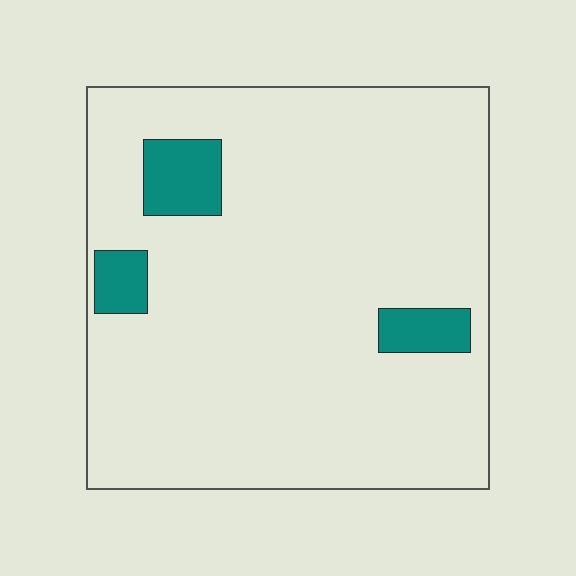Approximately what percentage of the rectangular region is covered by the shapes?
Approximately 10%.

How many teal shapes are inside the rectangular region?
3.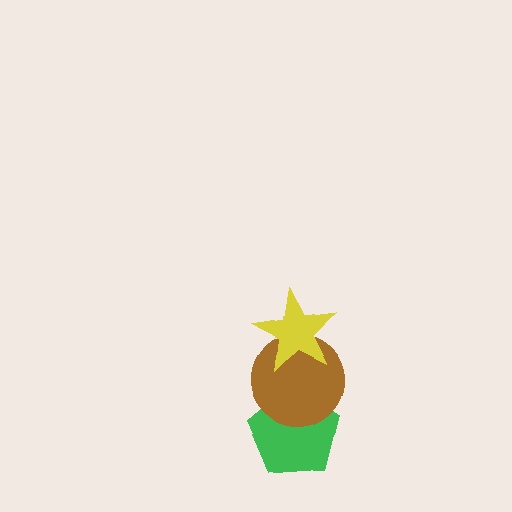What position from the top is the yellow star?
The yellow star is 1st from the top.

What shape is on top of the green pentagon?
The brown circle is on top of the green pentagon.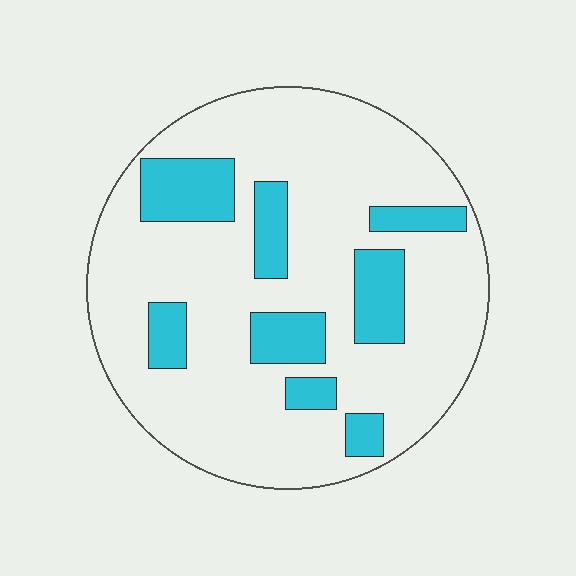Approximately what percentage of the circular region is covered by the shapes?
Approximately 20%.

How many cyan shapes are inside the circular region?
8.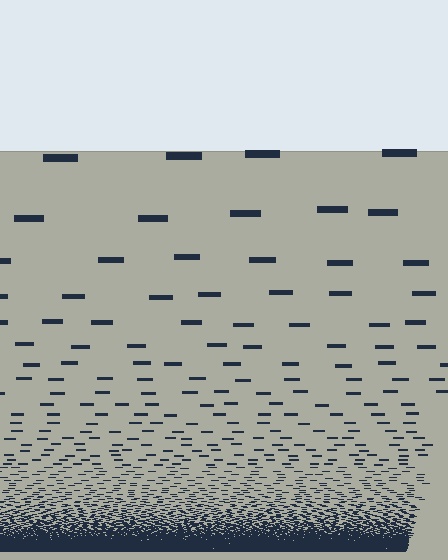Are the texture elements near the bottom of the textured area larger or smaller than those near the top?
Smaller. The gradient is inverted — elements near the bottom are smaller and denser.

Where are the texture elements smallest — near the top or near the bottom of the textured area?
Near the bottom.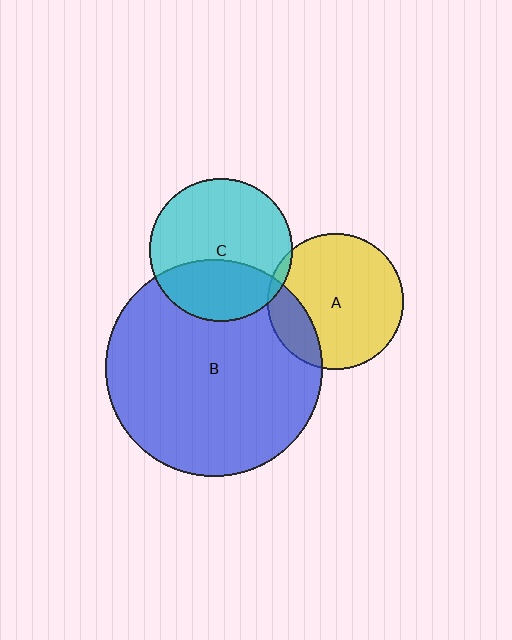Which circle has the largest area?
Circle B (blue).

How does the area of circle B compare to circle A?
Approximately 2.5 times.